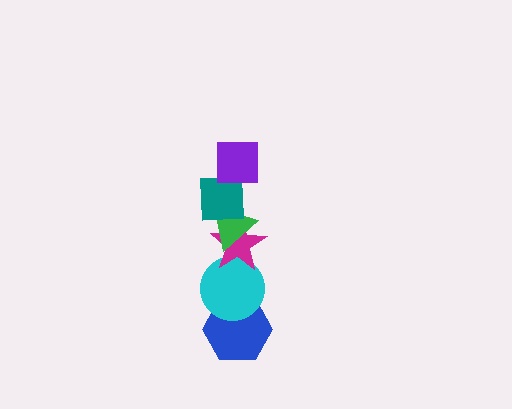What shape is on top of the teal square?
The purple square is on top of the teal square.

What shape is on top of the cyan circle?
The magenta star is on top of the cyan circle.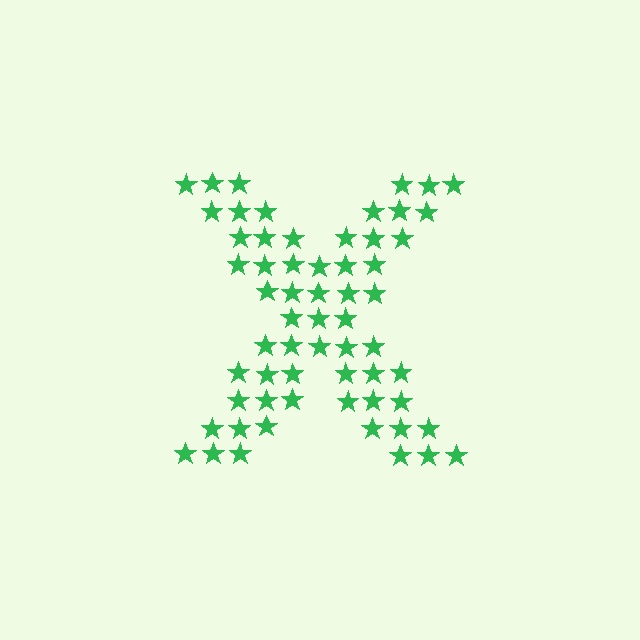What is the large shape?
The large shape is the letter X.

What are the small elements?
The small elements are stars.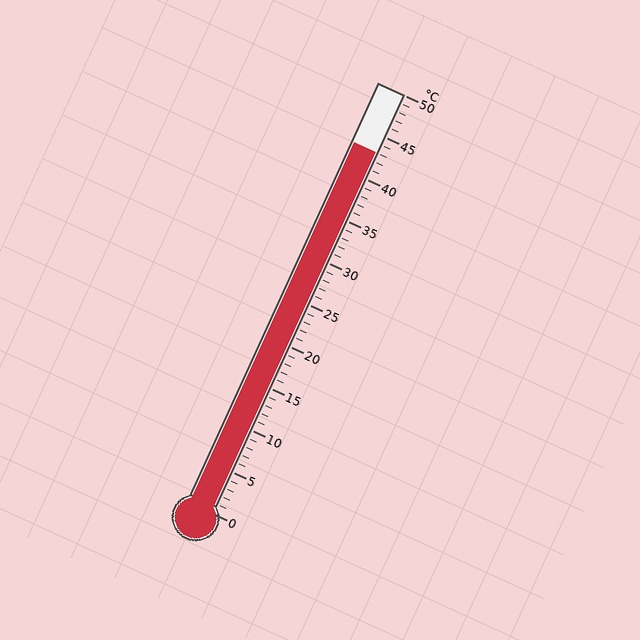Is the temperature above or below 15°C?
The temperature is above 15°C.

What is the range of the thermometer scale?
The thermometer scale ranges from 0°C to 50°C.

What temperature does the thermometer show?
The thermometer shows approximately 43°C.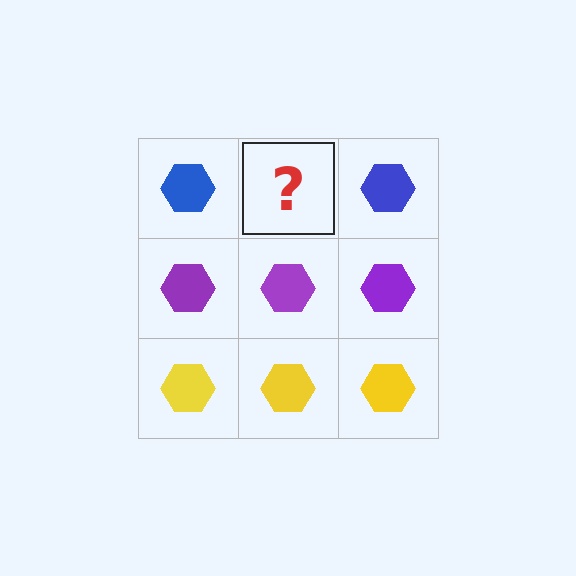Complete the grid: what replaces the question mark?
The question mark should be replaced with a blue hexagon.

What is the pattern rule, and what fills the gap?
The rule is that each row has a consistent color. The gap should be filled with a blue hexagon.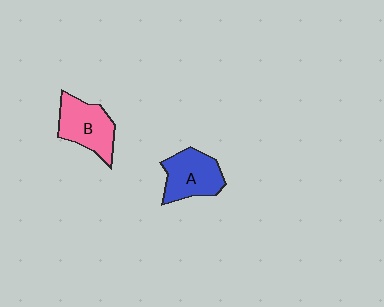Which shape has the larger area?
Shape B (pink).